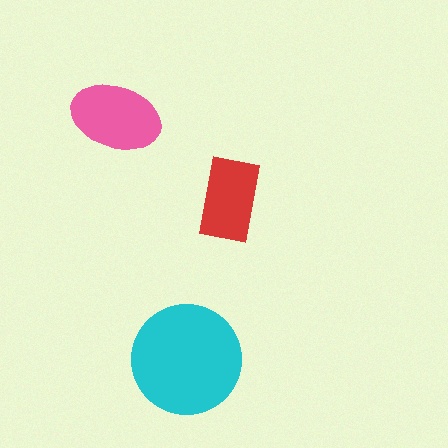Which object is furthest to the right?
The red rectangle is rightmost.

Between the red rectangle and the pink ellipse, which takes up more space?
The pink ellipse.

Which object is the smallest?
The red rectangle.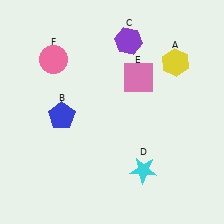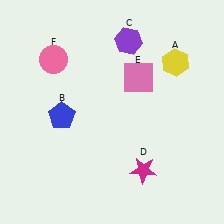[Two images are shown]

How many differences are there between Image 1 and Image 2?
There is 1 difference between the two images.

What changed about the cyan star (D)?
In Image 1, D is cyan. In Image 2, it changed to magenta.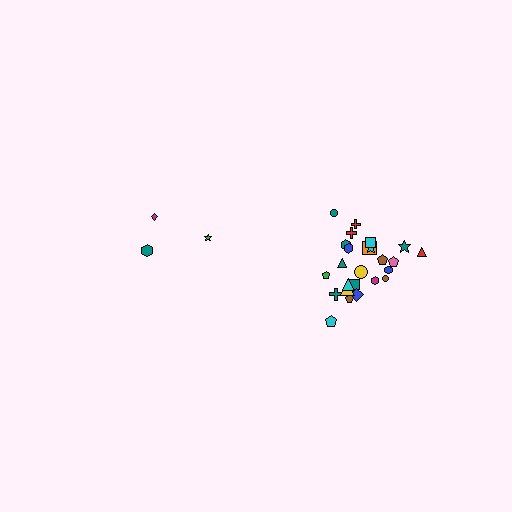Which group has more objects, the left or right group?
The right group.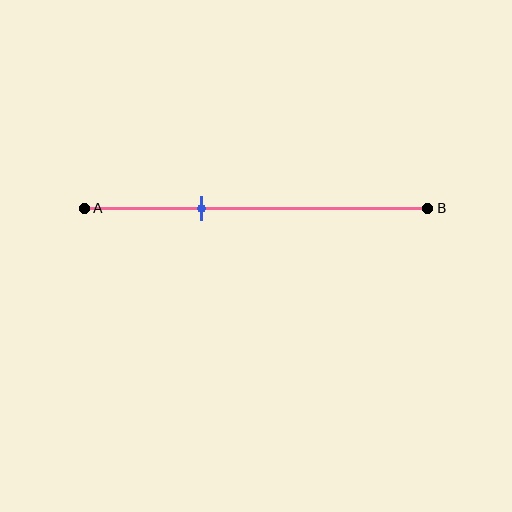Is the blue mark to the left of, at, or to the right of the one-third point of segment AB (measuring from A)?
The blue mark is approximately at the one-third point of segment AB.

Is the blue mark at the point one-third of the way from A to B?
Yes, the mark is approximately at the one-third point.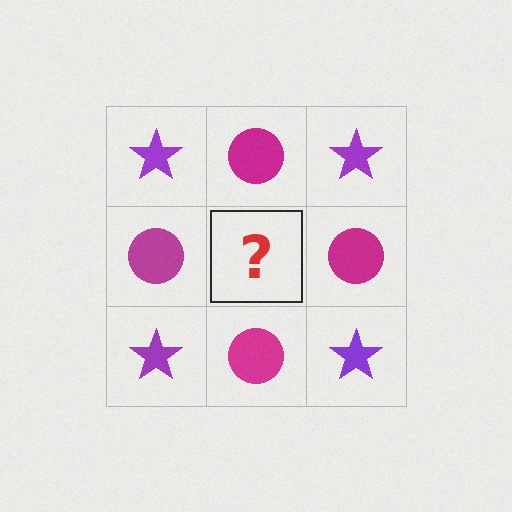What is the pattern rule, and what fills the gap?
The rule is that it alternates purple star and magenta circle in a checkerboard pattern. The gap should be filled with a purple star.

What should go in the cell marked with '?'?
The missing cell should contain a purple star.